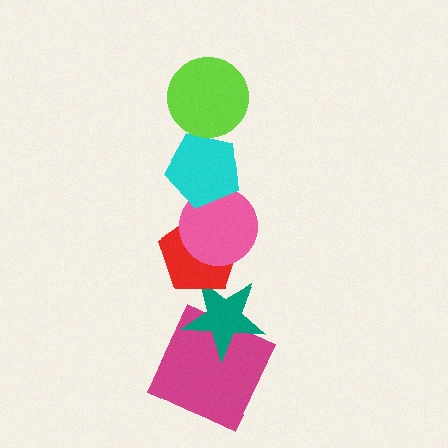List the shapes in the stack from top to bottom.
From top to bottom: the lime circle, the cyan pentagon, the pink circle, the red pentagon, the teal star, the magenta square.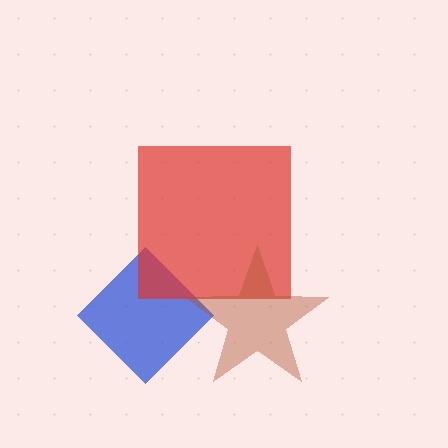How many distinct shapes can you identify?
There are 3 distinct shapes: a blue diamond, a red square, a brown star.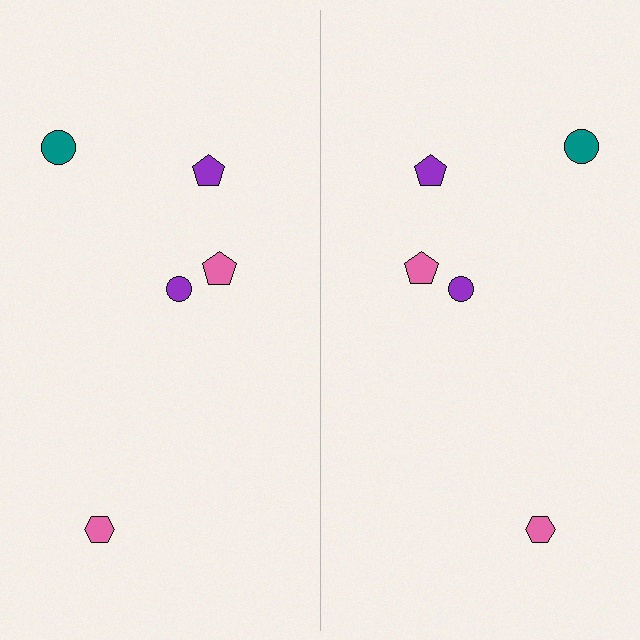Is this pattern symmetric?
Yes, this pattern has bilateral (reflection) symmetry.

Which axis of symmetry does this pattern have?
The pattern has a vertical axis of symmetry running through the center of the image.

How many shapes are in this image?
There are 10 shapes in this image.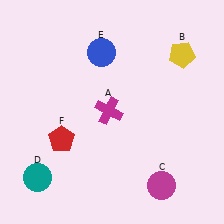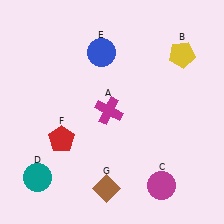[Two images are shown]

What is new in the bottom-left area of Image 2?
A brown diamond (G) was added in the bottom-left area of Image 2.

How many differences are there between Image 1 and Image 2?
There is 1 difference between the two images.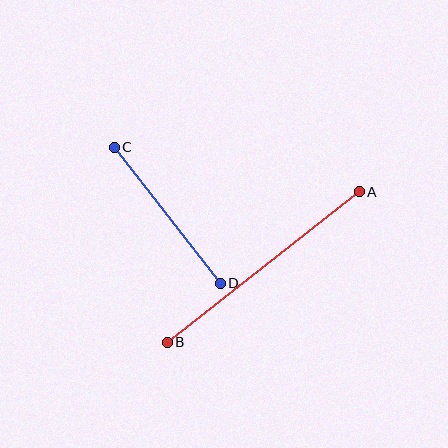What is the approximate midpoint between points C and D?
The midpoint is at approximately (167, 215) pixels.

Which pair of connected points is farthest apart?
Points A and B are farthest apart.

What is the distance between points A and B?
The distance is approximately 244 pixels.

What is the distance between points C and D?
The distance is approximately 172 pixels.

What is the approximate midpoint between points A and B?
The midpoint is at approximately (263, 267) pixels.